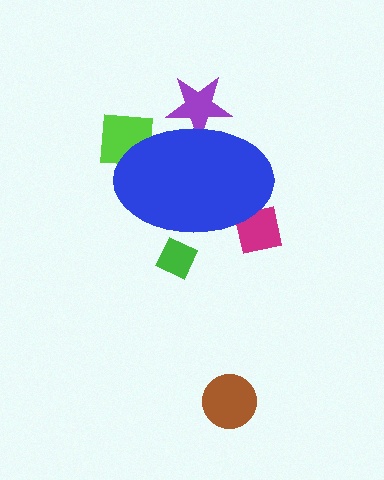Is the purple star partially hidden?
Yes, the purple star is partially hidden behind the blue ellipse.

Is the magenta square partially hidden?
Yes, the magenta square is partially hidden behind the blue ellipse.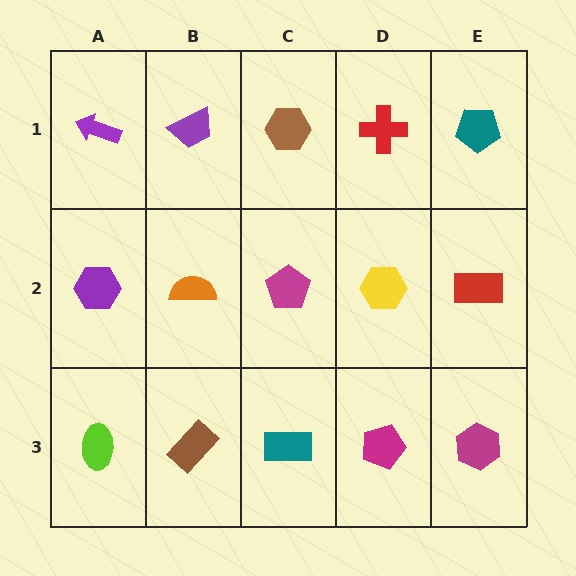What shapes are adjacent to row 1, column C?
A magenta pentagon (row 2, column C), a purple trapezoid (row 1, column B), a red cross (row 1, column D).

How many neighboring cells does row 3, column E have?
2.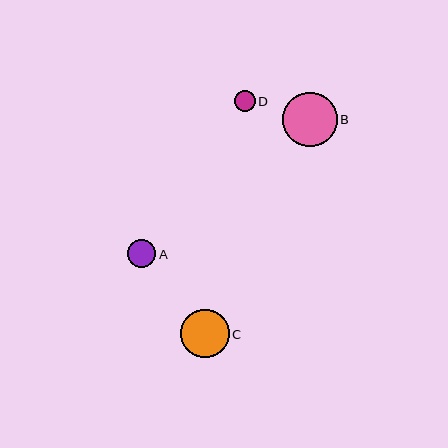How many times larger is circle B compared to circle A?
Circle B is approximately 1.9 times the size of circle A.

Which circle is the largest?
Circle B is the largest with a size of approximately 54 pixels.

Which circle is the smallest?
Circle D is the smallest with a size of approximately 21 pixels.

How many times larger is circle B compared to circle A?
Circle B is approximately 1.9 times the size of circle A.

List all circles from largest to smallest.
From largest to smallest: B, C, A, D.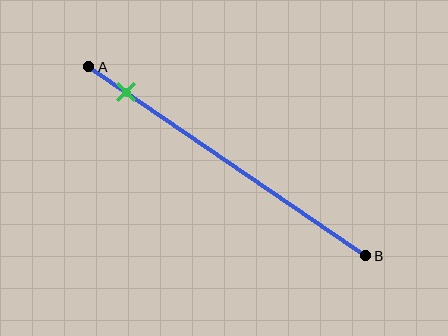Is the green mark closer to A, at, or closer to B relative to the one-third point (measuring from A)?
The green mark is closer to point A than the one-third point of segment AB.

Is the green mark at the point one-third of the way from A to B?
No, the mark is at about 15% from A, not at the 33% one-third point.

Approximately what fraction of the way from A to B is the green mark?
The green mark is approximately 15% of the way from A to B.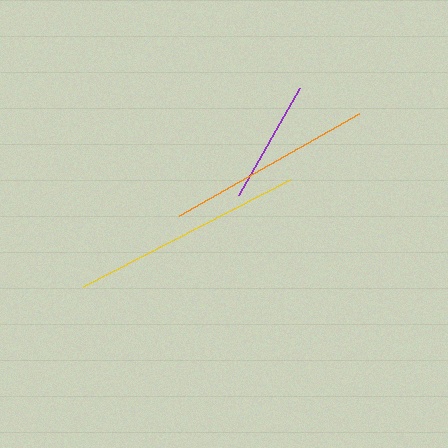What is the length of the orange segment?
The orange segment is approximately 207 pixels long.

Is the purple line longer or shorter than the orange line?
The orange line is longer than the purple line.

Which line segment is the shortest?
The purple line is the shortest at approximately 123 pixels.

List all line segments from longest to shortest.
From longest to shortest: yellow, orange, purple.